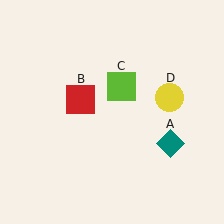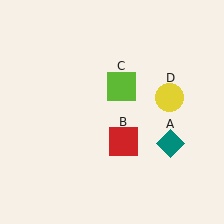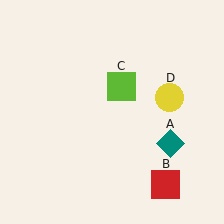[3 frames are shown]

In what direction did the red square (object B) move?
The red square (object B) moved down and to the right.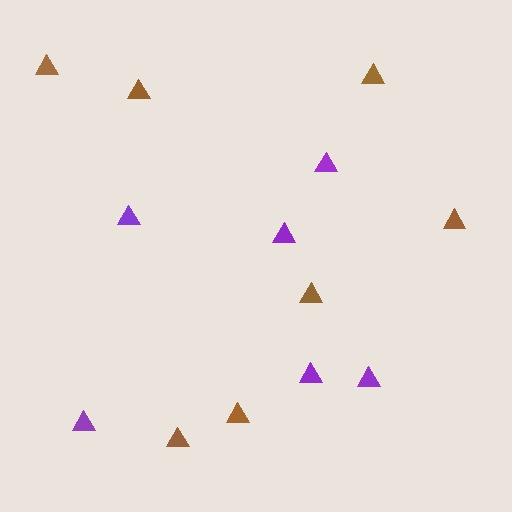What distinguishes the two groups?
There are 2 groups: one group of purple triangles (6) and one group of brown triangles (7).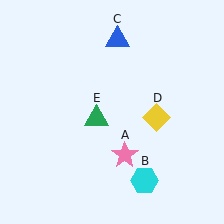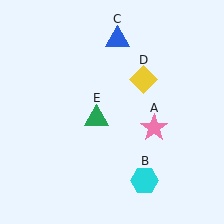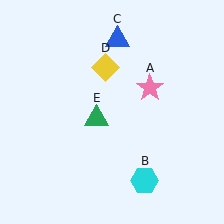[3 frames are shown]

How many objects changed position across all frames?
2 objects changed position: pink star (object A), yellow diamond (object D).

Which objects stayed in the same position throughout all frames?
Cyan hexagon (object B) and blue triangle (object C) and green triangle (object E) remained stationary.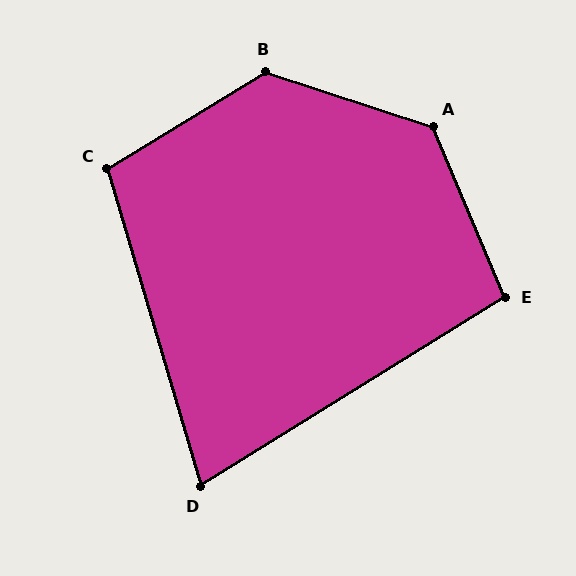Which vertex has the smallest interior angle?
D, at approximately 75 degrees.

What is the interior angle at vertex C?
Approximately 105 degrees (obtuse).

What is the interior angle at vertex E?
Approximately 99 degrees (obtuse).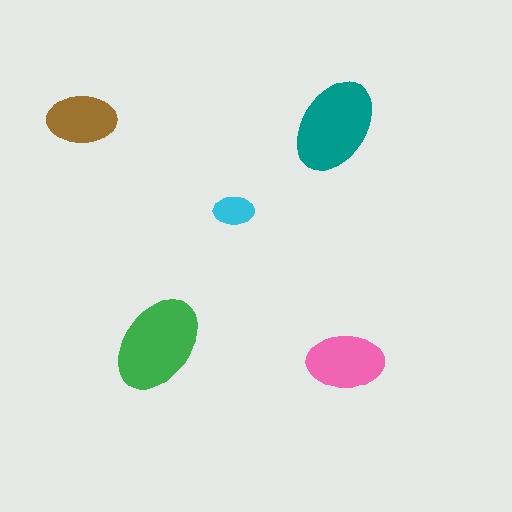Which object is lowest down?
The pink ellipse is bottommost.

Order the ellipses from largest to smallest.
the green one, the teal one, the pink one, the brown one, the cyan one.